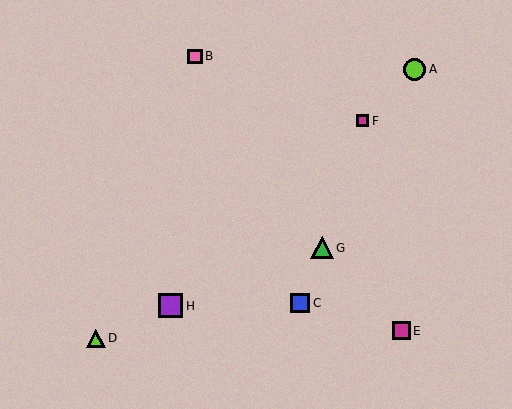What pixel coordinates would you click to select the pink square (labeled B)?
Click at (195, 56) to select the pink square B.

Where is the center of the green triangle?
The center of the green triangle is at (322, 248).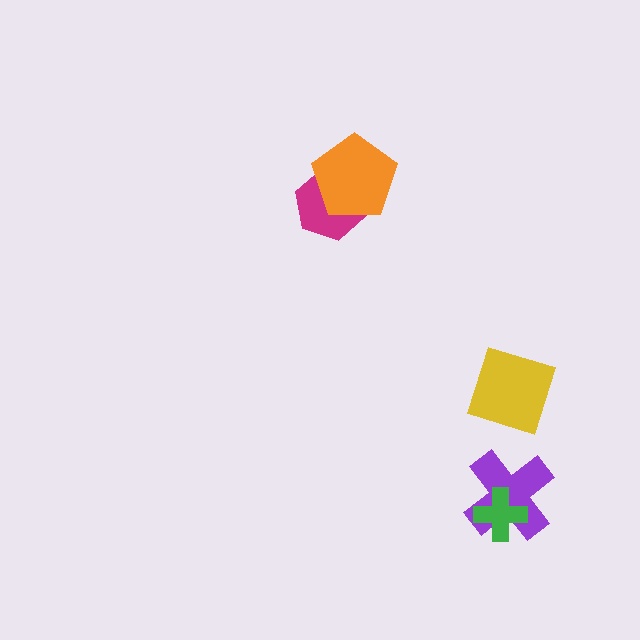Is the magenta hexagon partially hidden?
Yes, it is partially covered by another shape.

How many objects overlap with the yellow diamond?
0 objects overlap with the yellow diamond.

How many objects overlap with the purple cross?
1 object overlaps with the purple cross.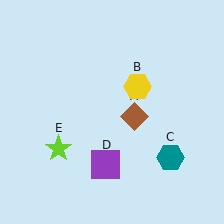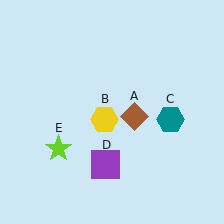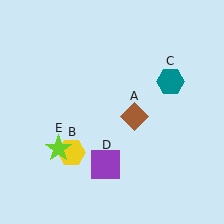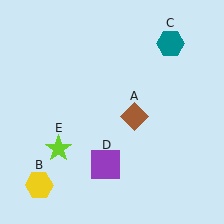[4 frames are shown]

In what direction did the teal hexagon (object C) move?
The teal hexagon (object C) moved up.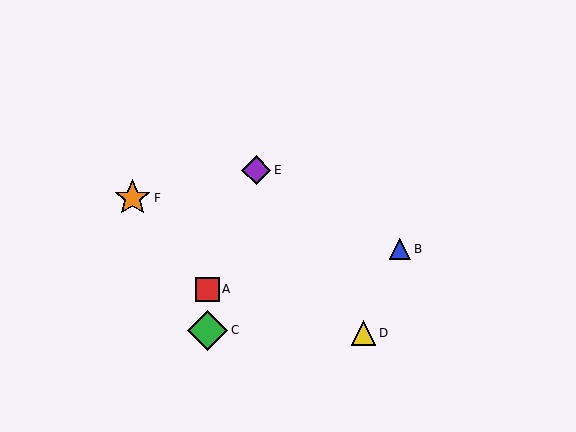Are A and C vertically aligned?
Yes, both are at x≈208.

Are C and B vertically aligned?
No, C is at x≈208 and B is at x≈400.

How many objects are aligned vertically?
2 objects (A, C) are aligned vertically.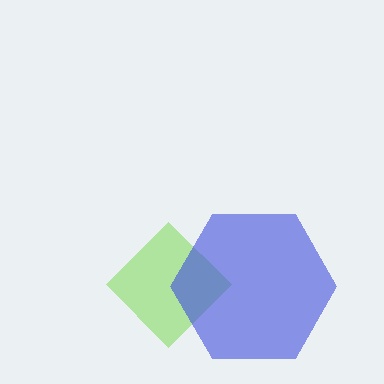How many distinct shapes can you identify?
There are 2 distinct shapes: a lime diamond, a blue hexagon.